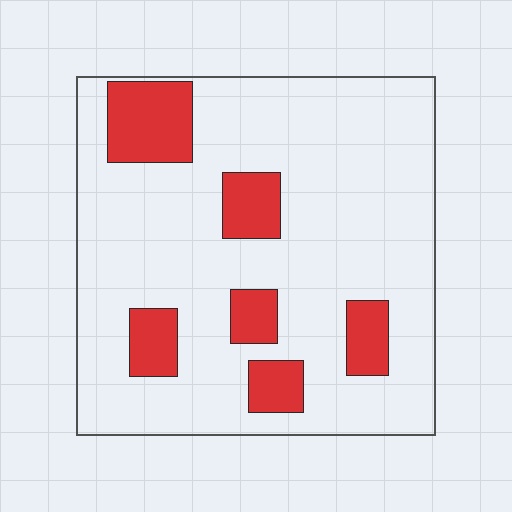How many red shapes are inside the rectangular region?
6.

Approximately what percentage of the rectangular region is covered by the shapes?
Approximately 20%.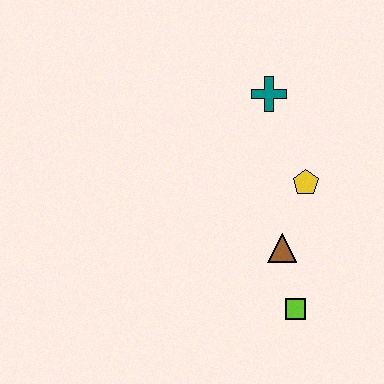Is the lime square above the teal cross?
No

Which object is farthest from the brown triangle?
The teal cross is farthest from the brown triangle.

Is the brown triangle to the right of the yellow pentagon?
No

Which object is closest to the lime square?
The brown triangle is closest to the lime square.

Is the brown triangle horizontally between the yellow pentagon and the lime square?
No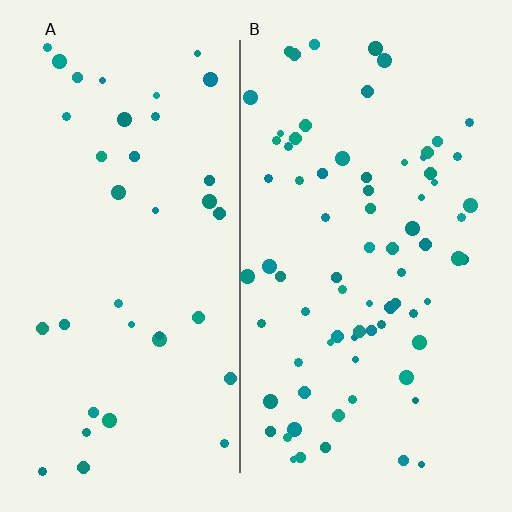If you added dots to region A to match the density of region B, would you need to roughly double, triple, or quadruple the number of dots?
Approximately double.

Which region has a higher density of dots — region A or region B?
B (the right).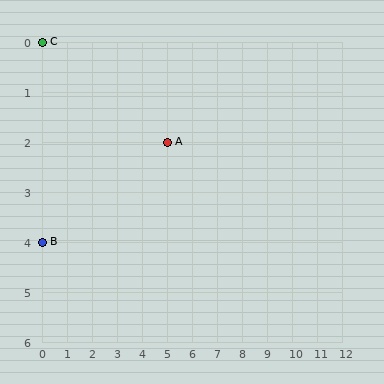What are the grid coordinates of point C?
Point C is at grid coordinates (0, 0).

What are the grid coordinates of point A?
Point A is at grid coordinates (5, 2).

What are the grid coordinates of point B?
Point B is at grid coordinates (0, 4).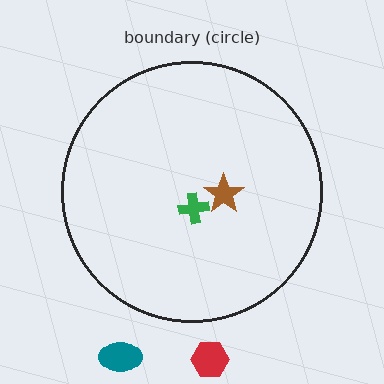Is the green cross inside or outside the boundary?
Inside.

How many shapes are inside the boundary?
2 inside, 2 outside.